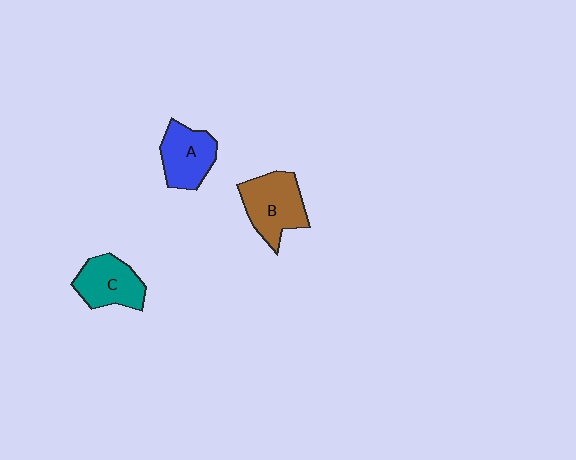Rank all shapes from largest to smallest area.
From largest to smallest: B (brown), A (blue), C (teal).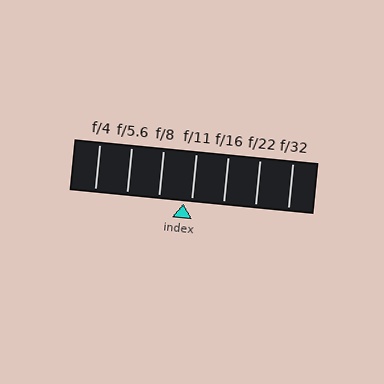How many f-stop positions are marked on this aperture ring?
There are 7 f-stop positions marked.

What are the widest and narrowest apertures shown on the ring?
The widest aperture shown is f/4 and the narrowest is f/32.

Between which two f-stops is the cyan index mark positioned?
The index mark is between f/8 and f/11.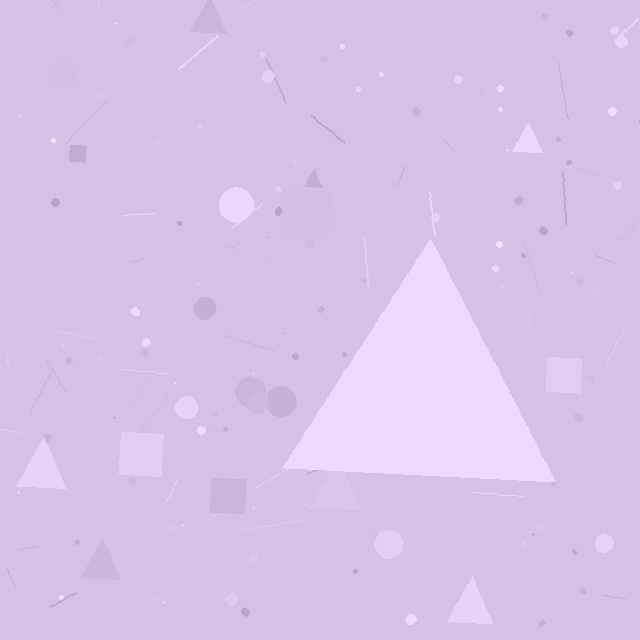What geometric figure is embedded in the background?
A triangle is embedded in the background.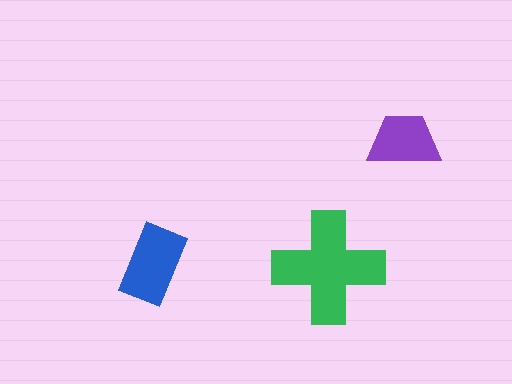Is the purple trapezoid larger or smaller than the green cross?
Smaller.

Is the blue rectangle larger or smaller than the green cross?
Smaller.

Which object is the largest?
The green cross.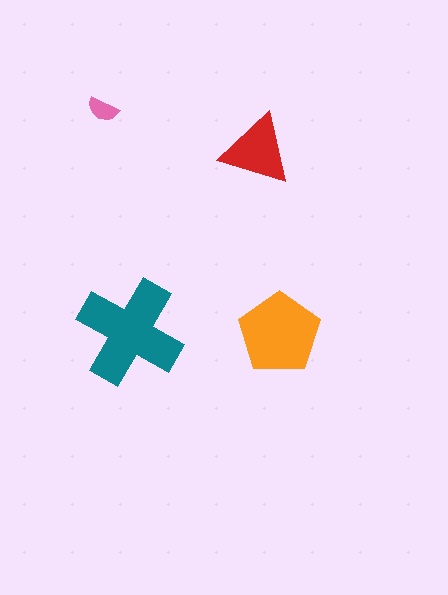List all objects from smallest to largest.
The pink semicircle, the red triangle, the orange pentagon, the teal cross.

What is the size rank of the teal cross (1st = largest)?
1st.